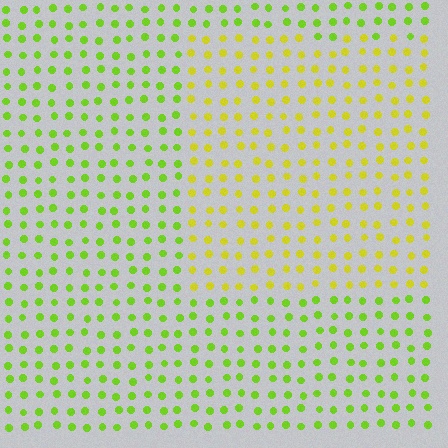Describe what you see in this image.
The image is filled with small lime elements in a uniform arrangement. A rectangle-shaped region is visible where the elements are tinted to a slightly different hue, forming a subtle color boundary.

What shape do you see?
I see a rectangle.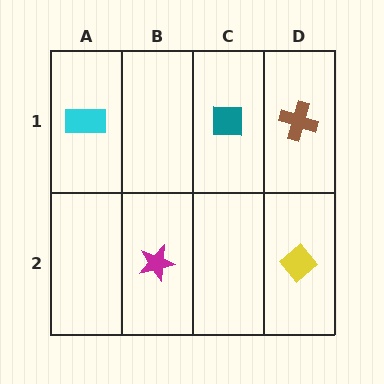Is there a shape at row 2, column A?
No, that cell is empty.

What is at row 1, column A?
A cyan rectangle.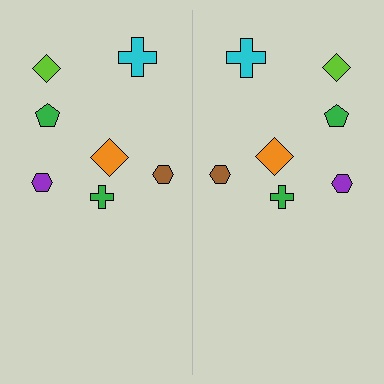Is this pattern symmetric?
Yes, this pattern has bilateral (reflection) symmetry.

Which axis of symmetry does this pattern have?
The pattern has a vertical axis of symmetry running through the center of the image.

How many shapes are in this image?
There are 14 shapes in this image.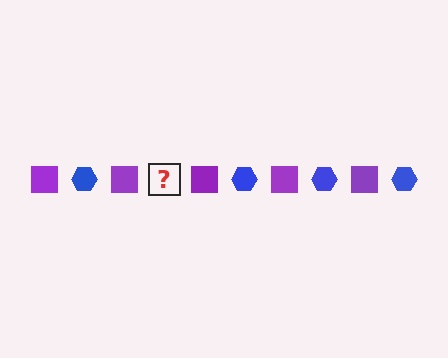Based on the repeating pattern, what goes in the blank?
The blank should be a blue hexagon.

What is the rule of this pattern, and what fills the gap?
The rule is that the pattern alternates between purple square and blue hexagon. The gap should be filled with a blue hexagon.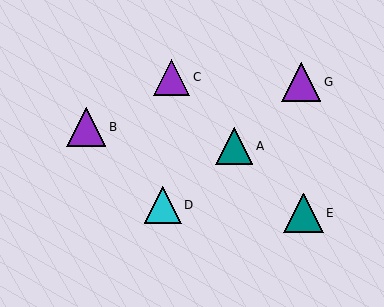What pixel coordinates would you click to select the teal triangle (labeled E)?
Click at (303, 213) to select the teal triangle E.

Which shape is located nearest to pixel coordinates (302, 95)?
The purple triangle (labeled G) at (301, 82) is nearest to that location.